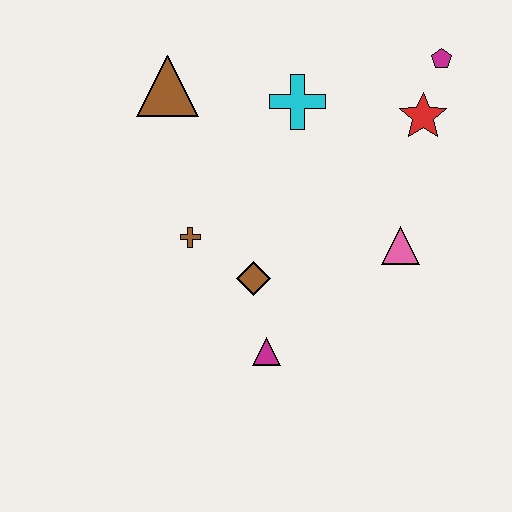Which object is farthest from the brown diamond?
The magenta pentagon is farthest from the brown diamond.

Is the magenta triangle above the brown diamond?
No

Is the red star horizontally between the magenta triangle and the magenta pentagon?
Yes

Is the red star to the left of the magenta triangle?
No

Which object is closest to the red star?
The magenta pentagon is closest to the red star.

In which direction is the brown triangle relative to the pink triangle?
The brown triangle is to the left of the pink triangle.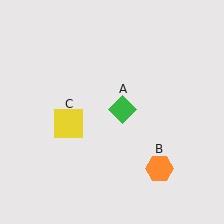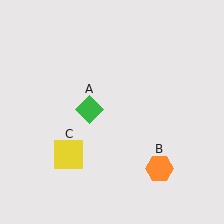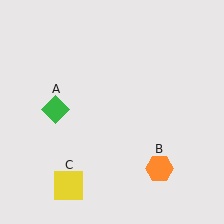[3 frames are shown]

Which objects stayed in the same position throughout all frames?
Orange hexagon (object B) remained stationary.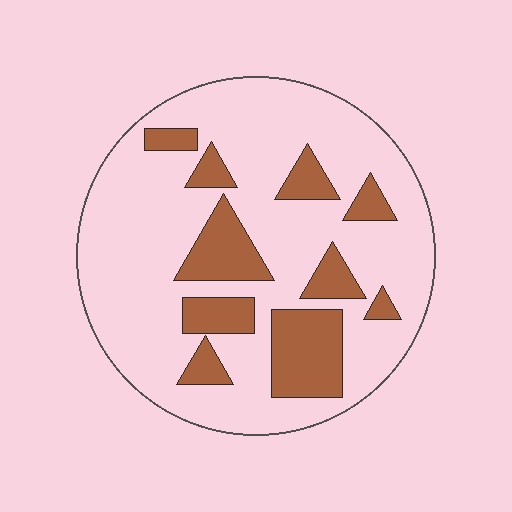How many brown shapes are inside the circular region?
10.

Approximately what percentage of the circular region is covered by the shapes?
Approximately 25%.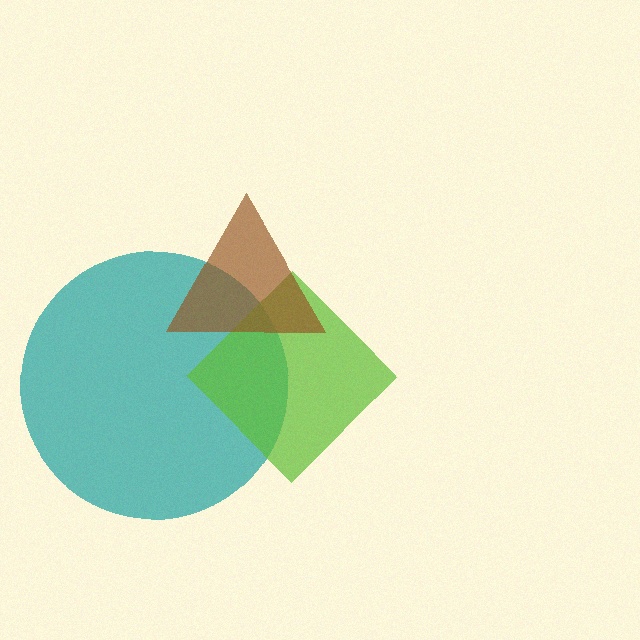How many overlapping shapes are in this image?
There are 3 overlapping shapes in the image.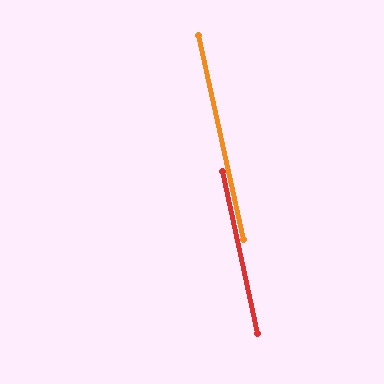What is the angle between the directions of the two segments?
Approximately 0 degrees.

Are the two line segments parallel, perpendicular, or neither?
Parallel — their directions differ by only 0.2°.